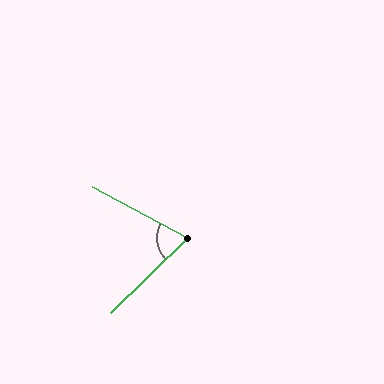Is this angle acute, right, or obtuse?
It is acute.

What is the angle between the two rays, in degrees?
Approximately 73 degrees.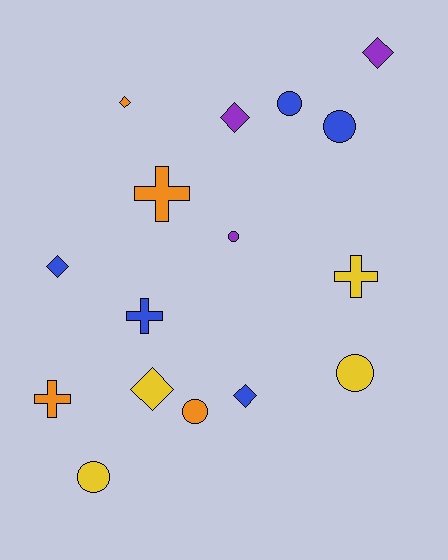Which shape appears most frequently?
Diamond, with 6 objects.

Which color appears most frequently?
Blue, with 5 objects.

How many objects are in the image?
There are 16 objects.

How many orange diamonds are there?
There is 1 orange diamond.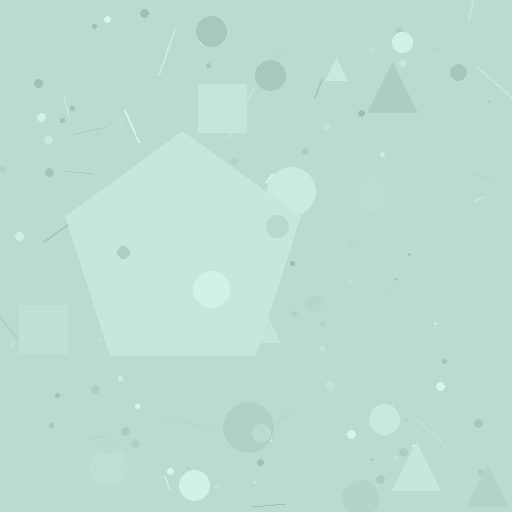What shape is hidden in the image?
A pentagon is hidden in the image.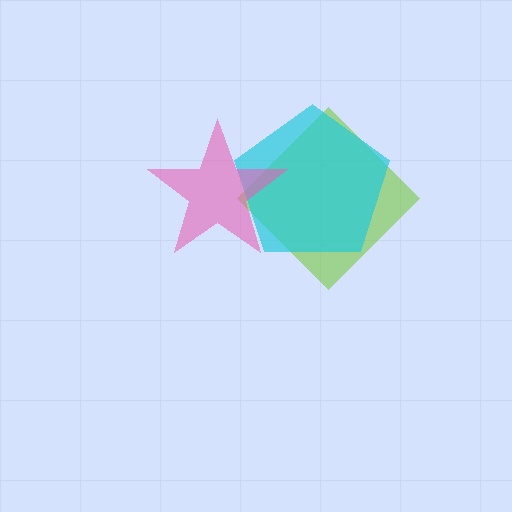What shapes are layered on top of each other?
The layered shapes are: a lime diamond, a cyan pentagon, a pink star.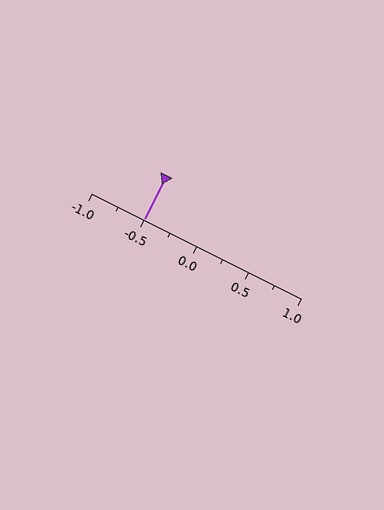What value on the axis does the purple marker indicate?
The marker indicates approximately -0.5.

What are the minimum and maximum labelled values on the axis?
The axis runs from -1.0 to 1.0.